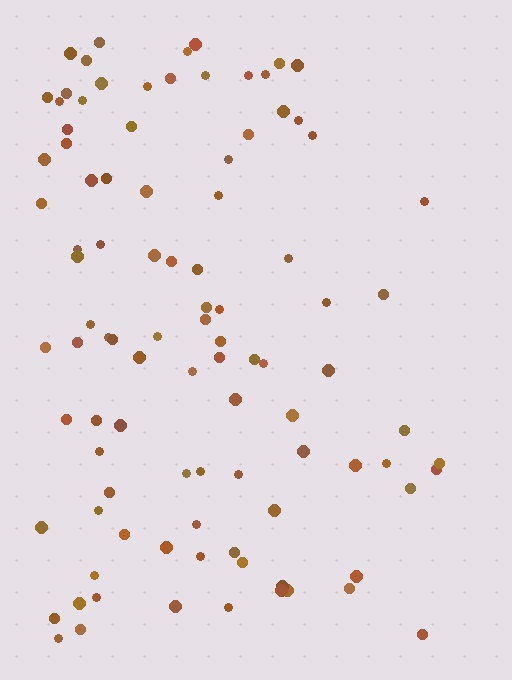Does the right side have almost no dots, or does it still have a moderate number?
Still a moderate number, just noticeably fewer than the left.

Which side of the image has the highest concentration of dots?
The left.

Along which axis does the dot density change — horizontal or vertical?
Horizontal.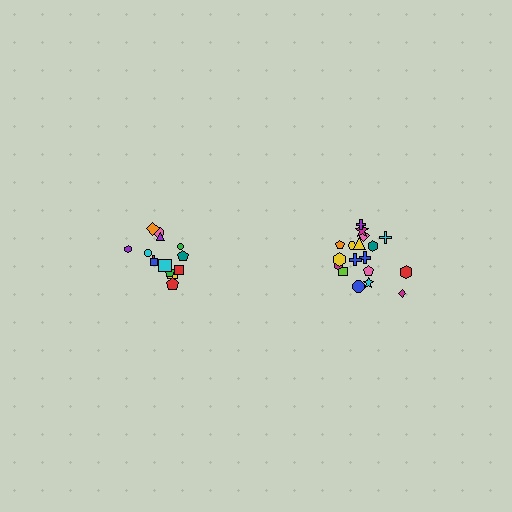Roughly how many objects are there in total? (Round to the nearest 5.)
Roughly 35 objects in total.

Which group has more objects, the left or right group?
The right group.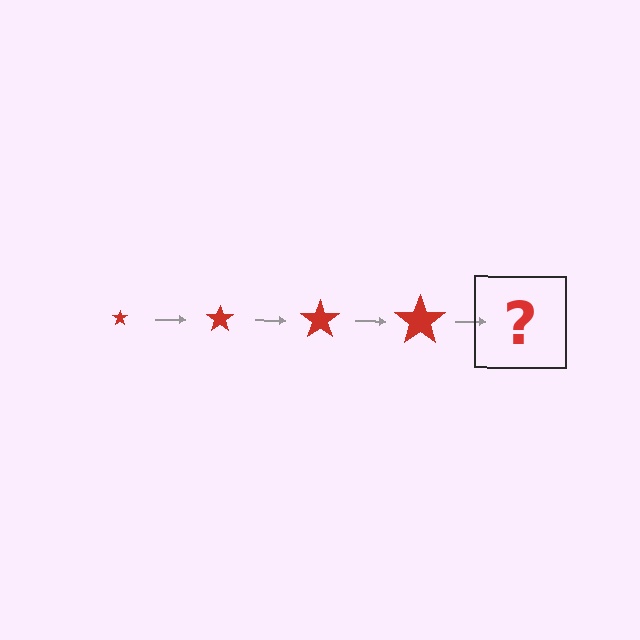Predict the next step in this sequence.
The next step is a red star, larger than the previous one.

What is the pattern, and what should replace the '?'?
The pattern is that the star gets progressively larger each step. The '?' should be a red star, larger than the previous one.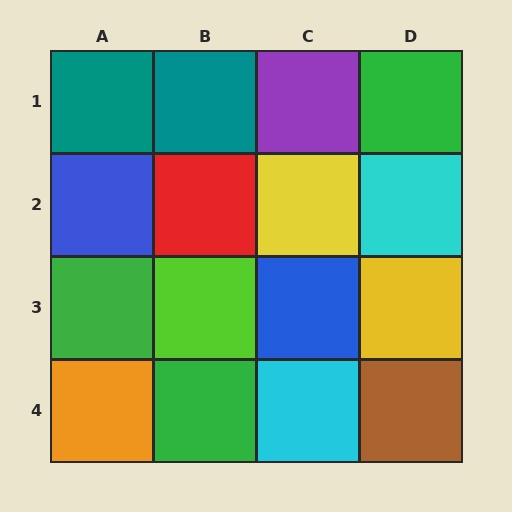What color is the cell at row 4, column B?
Green.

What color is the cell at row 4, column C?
Cyan.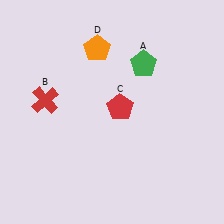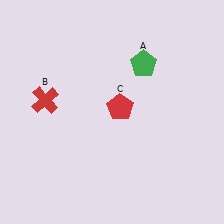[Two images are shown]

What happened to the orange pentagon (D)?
The orange pentagon (D) was removed in Image 2. It was in the top-left area of Image 1.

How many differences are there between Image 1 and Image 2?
There is 1 difference between the two images.